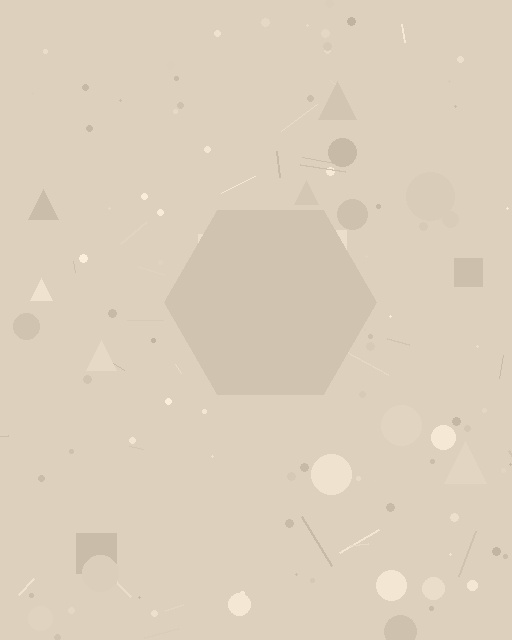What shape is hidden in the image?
A hexagon is hidden in the image.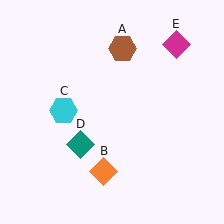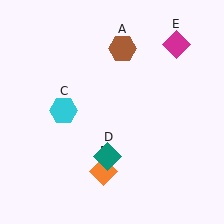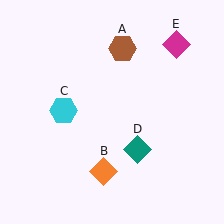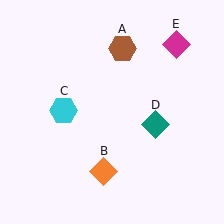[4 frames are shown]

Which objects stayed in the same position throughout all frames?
Brown hexagon (object A) and orange diamond (object B) and cyan hexagon (object C) and magenta diamond (object E) remained stationary.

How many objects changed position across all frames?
1 object changed position: teal diamond (object D).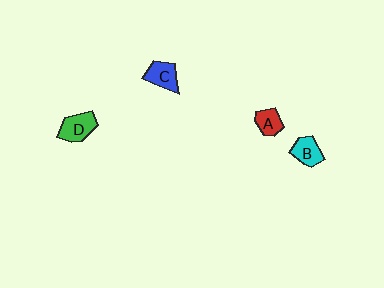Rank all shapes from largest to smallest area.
From largest to smallest: D (green), C (blue), B (cyan), A (red).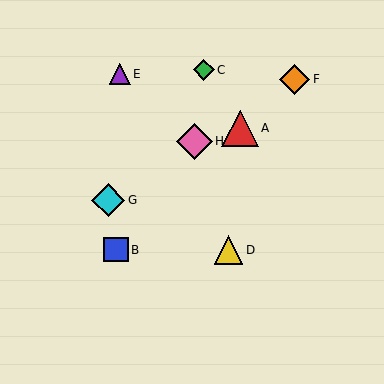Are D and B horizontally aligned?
Yes, both are at y≈250.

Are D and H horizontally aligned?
No, D is at y≈250 and H is at y≈141.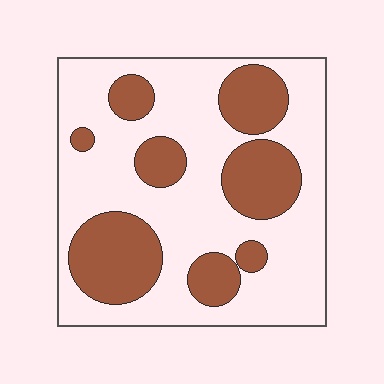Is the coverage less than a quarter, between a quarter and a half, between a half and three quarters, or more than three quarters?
Between a quarter and a half.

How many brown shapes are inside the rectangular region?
8.